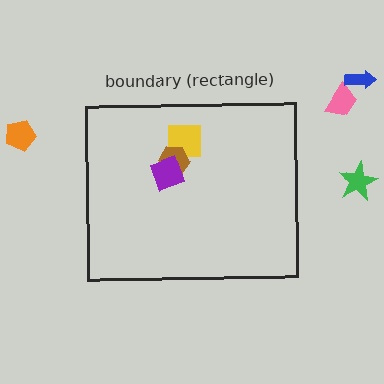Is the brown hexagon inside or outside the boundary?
Inside.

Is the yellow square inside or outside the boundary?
Inside.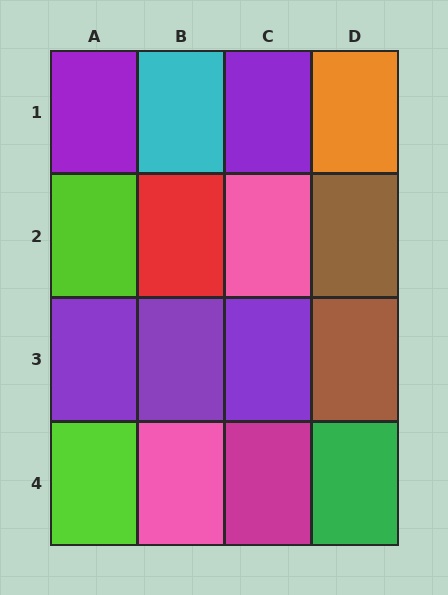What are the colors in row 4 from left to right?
Lime, pink, magenta, green.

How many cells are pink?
2 cells are pink.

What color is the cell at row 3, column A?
Purple.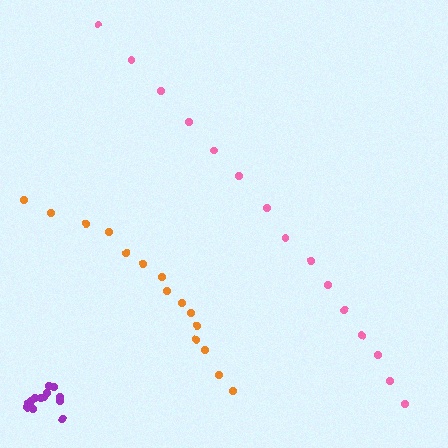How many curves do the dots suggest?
There are 3 distinct paths.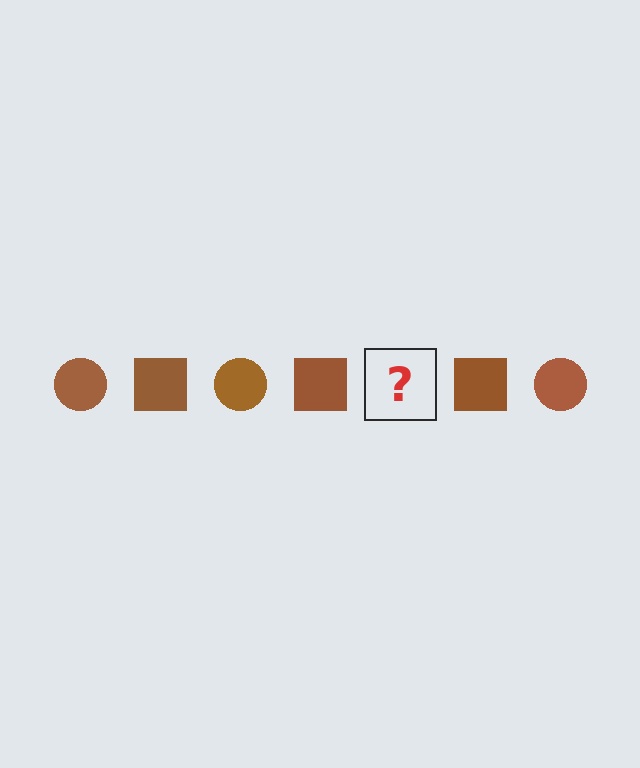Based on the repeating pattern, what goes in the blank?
The blank should be a brown circle.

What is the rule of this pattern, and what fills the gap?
The rule is that the pattern cycles through circle, square shapes in brown. The gap should be filled with a brown circle.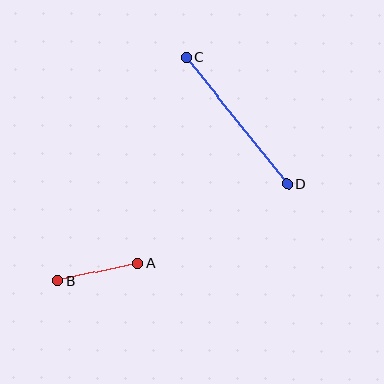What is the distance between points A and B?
The distance is approximately 82 pixels.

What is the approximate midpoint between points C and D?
The midpoint is at approximately (237, 121) pixels.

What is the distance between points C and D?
The distance is approximately 162 pixels.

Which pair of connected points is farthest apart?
Points C and D are farthest apart.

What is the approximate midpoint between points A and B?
The midpoint is at approximately (97, 272) pixels.